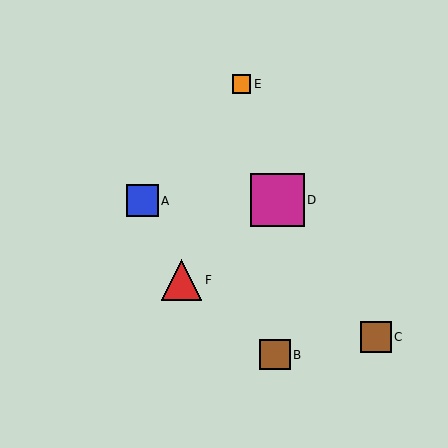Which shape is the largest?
The magenta square (labeled D) is the largest.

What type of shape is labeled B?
Shape B is a brown square.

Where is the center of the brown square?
The center of the brown square is at (275, 355).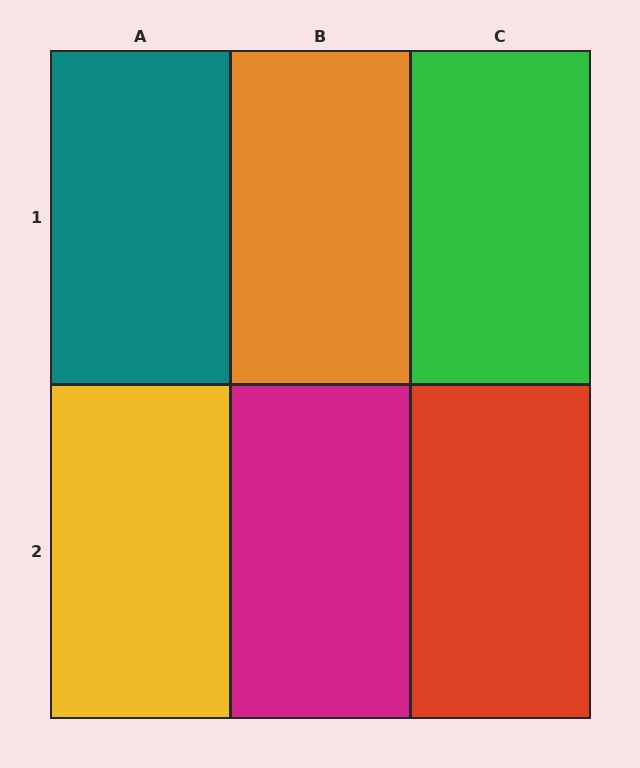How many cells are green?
1 cell is green.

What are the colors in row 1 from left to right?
Teal, orange, green.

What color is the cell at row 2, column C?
Red.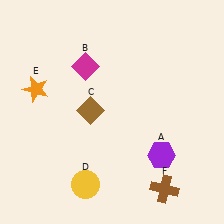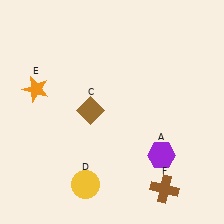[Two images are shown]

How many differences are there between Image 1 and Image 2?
There is 1 difference between the two images.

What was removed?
The magenta diamond (B) was removed in Image 2.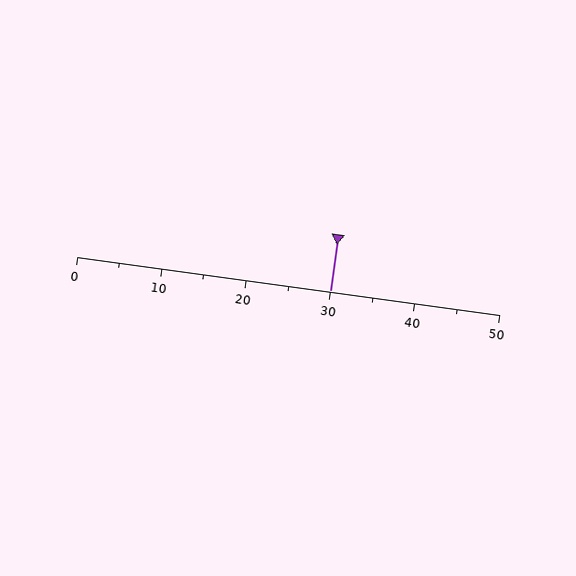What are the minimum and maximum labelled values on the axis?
The axis runs from 0 to 50.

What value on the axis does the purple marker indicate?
The marker indicates approximately 30.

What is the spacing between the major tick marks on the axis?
The major ticks are spaced 10 apart.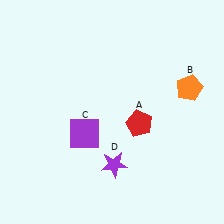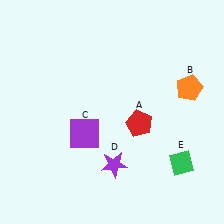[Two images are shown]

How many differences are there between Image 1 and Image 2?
There is 1 difference between the two images.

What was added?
A green diamond (E) was added in Image 2.